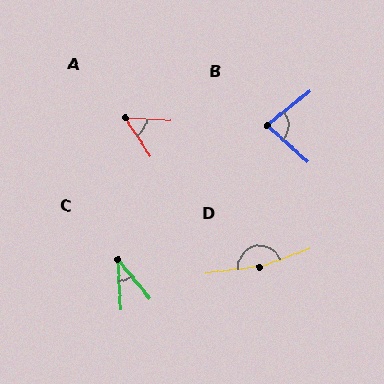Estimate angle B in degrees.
Approximately 80 degrees.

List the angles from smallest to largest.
C (37°), A (54°), B (80°), D (167°).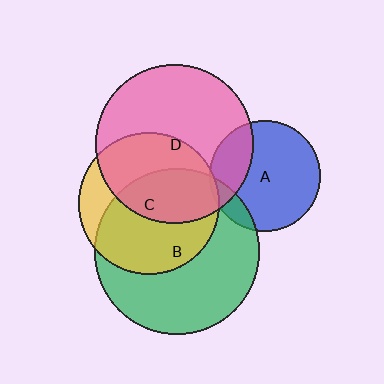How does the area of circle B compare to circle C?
Approximately 1.4 times.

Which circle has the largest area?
Circle B (green).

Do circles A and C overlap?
Yes.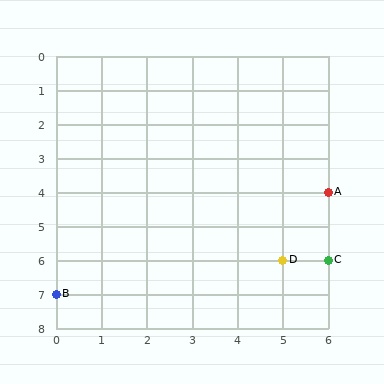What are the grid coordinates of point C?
Point C is at grid coordinates (6, 6).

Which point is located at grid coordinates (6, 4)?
Point A is at (6, 4).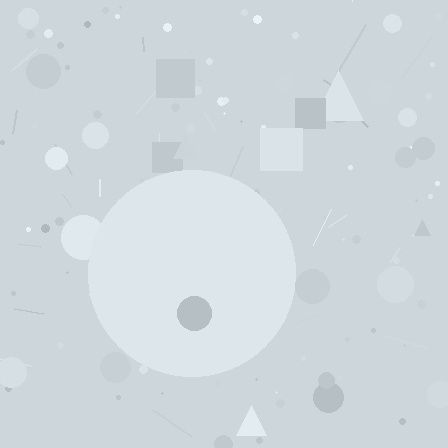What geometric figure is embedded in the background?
A circle is embedded in the background.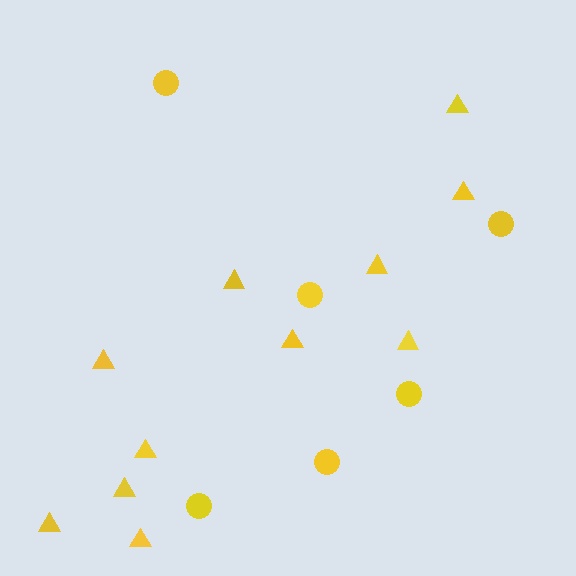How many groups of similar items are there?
There are 2 groups: one group of triangles (11) and one group of circles (6).